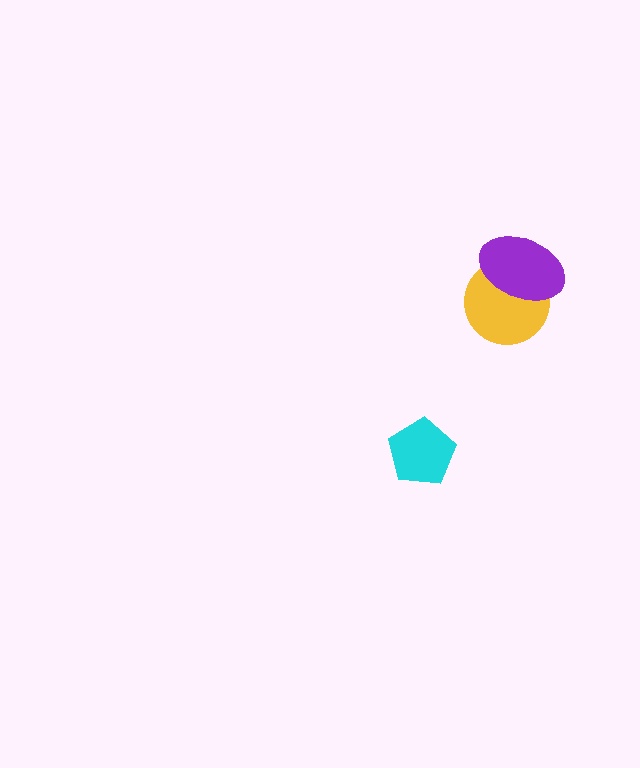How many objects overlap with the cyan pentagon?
0 objects overlap with the cyan pentagon.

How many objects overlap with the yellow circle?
1 object overlaps with the yellow circle.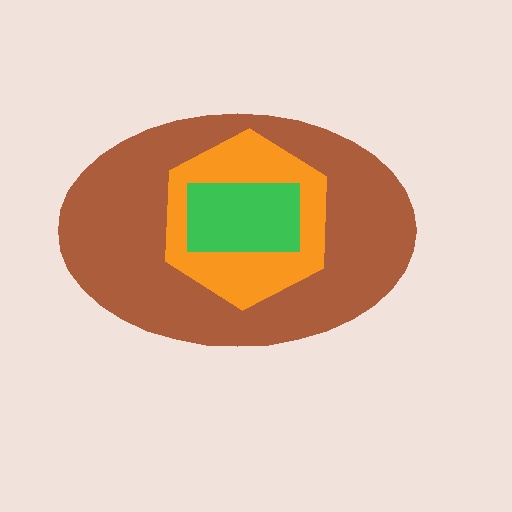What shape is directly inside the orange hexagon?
The green rectangle.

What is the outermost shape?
The brown ellipse.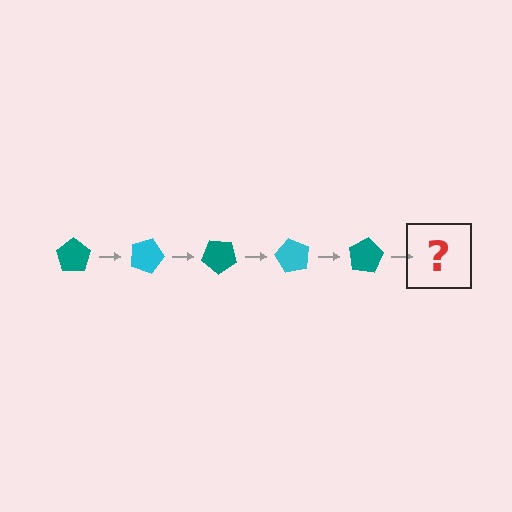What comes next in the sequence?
The next element should be a cyan pentagon, rotated 100 degrees from the start.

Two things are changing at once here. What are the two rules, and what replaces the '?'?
The two rules are that it rotates 20 degrees each step and the color cycles through teal and cyan. The '?' should be a cyan pentagon, rotated 100 degrees from the start.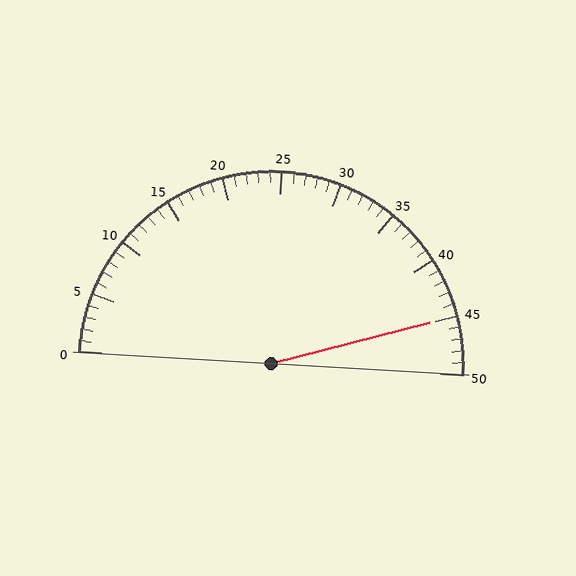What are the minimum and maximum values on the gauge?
The gauge ranges from 0 to 50.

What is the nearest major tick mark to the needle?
The nearest major tick mark is 45.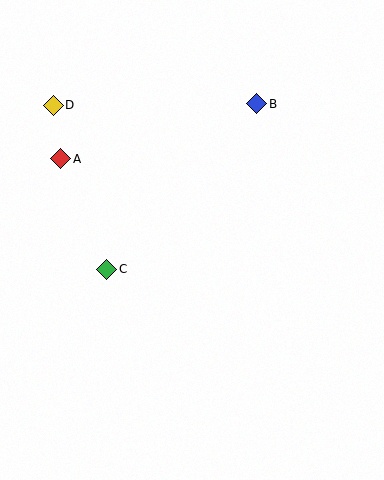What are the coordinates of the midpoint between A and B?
The midpoint between A and B is at (159, 131).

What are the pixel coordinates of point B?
Point B is at (257, 104).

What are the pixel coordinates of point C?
Point C is at (107, 269).